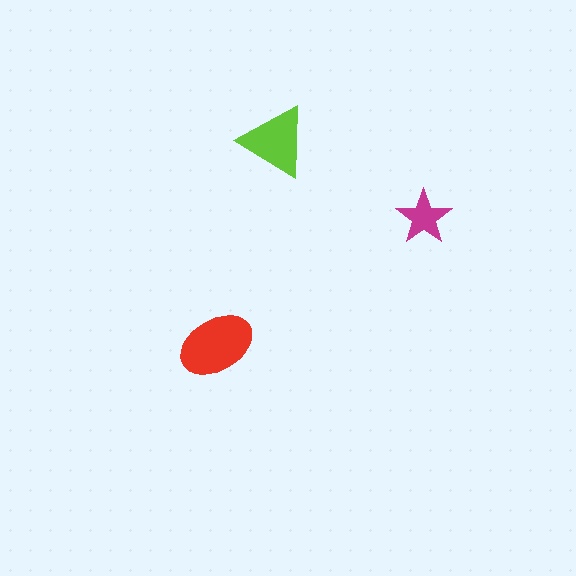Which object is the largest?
The red ellipse.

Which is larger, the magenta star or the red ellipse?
The red ellipse.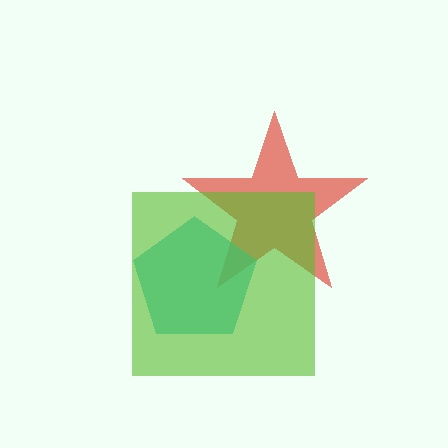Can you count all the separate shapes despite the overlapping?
Yes, there are 3 separate shapes.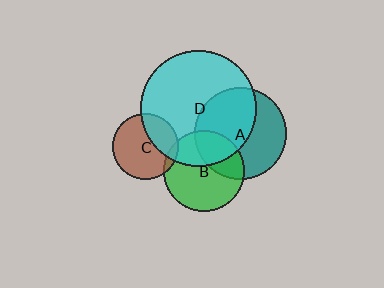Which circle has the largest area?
Circle D (cyan).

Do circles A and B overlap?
Yes.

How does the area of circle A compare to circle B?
Approximately 1.3 times.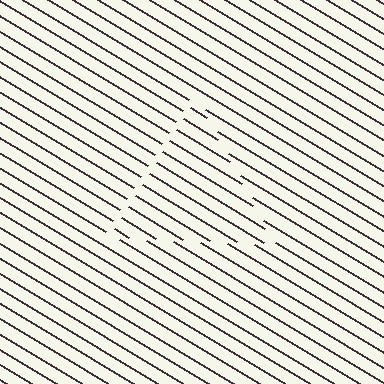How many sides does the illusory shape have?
3 sides — the line-ends trace a triangle.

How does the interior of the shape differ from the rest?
The interior of the shape contains the same grating, shifted by half a period — the contour is defined by the phase discontinuity where line-ends from the inner and outer gratings abut.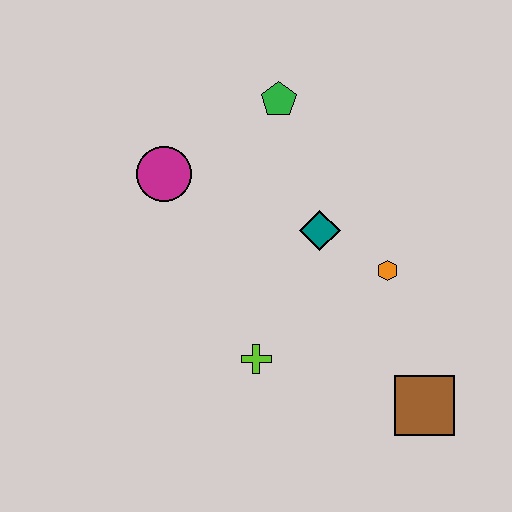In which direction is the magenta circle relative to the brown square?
The magenta circle is to the left of the brown square.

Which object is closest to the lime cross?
The teal diamond is closest to the lime cross.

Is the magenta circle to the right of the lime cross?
No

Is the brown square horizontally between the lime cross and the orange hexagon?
No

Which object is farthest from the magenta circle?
The brown square is farthest from the magenta circle.